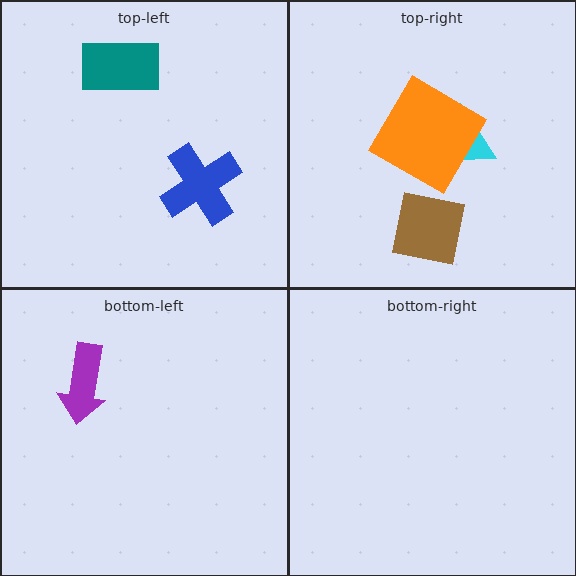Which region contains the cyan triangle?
The top-right region.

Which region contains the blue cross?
The top-left region.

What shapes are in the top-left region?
The blue cross, the teal rectangle.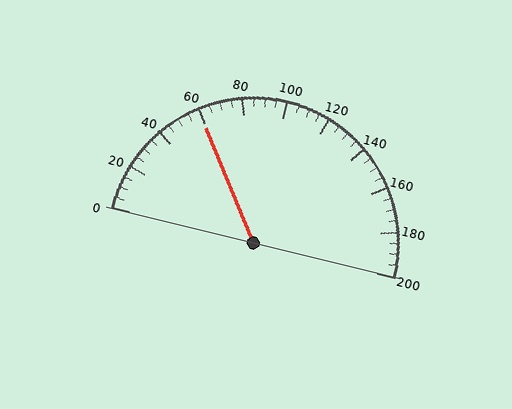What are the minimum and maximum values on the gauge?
The gauge ranges from 0 to 200.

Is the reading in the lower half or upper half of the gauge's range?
The reading is in the lower half of the range (0 to 200).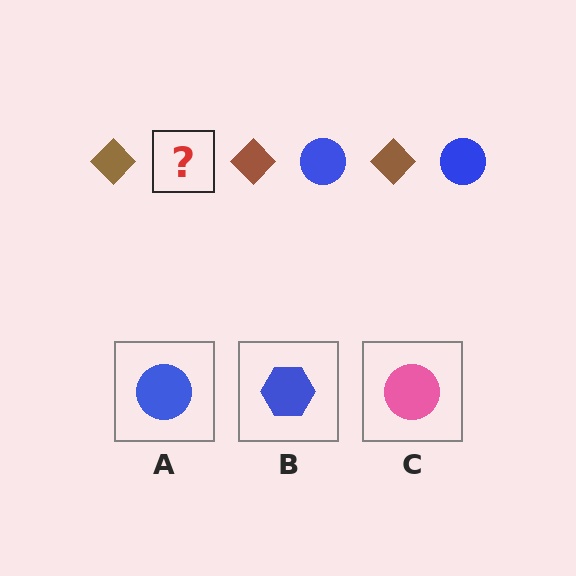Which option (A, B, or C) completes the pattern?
A.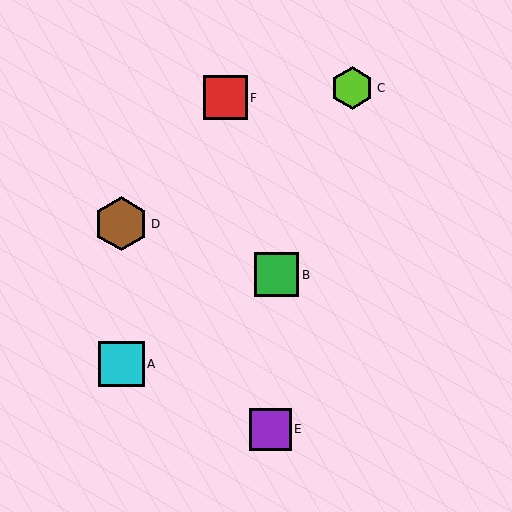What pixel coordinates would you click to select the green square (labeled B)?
Click at (277, 275) to select the green square B.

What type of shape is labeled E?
Shape E is a purple square.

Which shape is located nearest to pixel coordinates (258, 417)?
The purple square (labeled E) at (270, 429) is nearest to that location.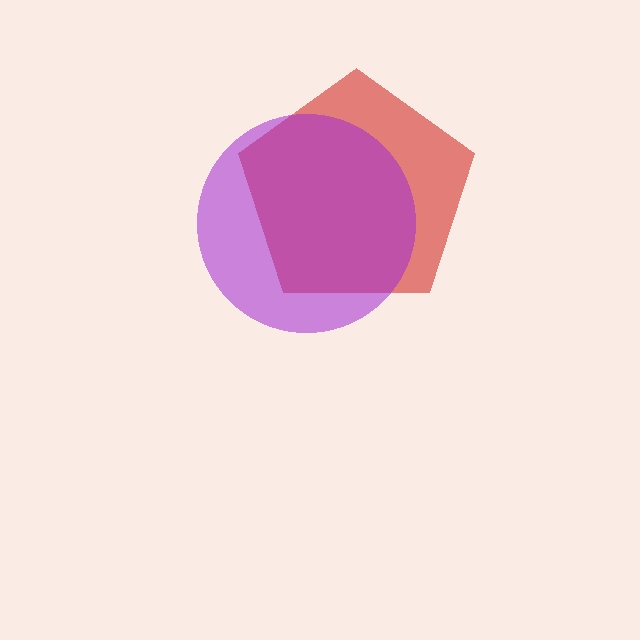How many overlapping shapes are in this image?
There are 2 overlapping shapes in the image.